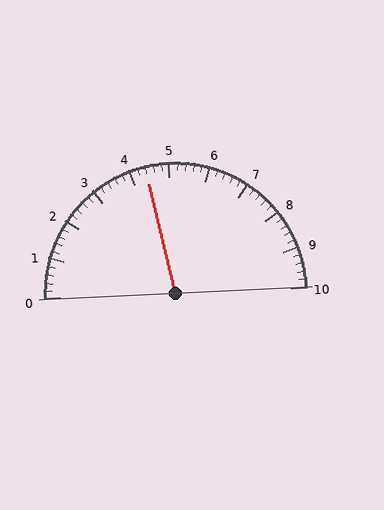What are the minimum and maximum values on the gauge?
The gauge ranges from 0 to 10.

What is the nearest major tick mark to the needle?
The nearest major tick mark is 4.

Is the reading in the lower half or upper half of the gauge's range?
The reading is in the lower half of the range (0 to 10).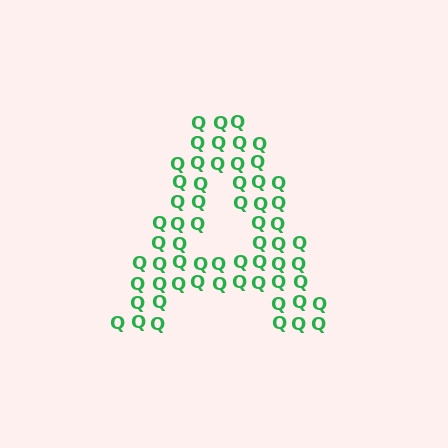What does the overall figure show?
The overall figure shows the letter A.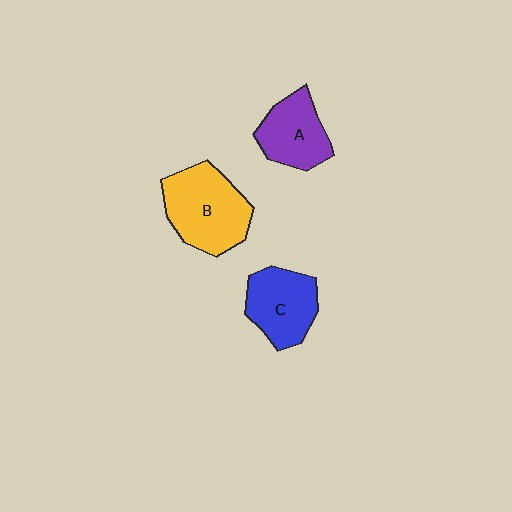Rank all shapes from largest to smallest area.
From largest to smallest: B (yellow), C (blue), A (purple).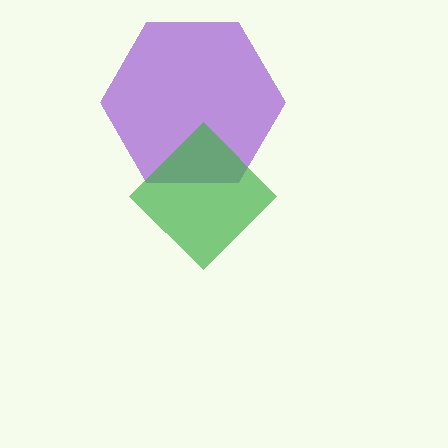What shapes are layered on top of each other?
The layered shapes are: a purple hexagon, a green diamond.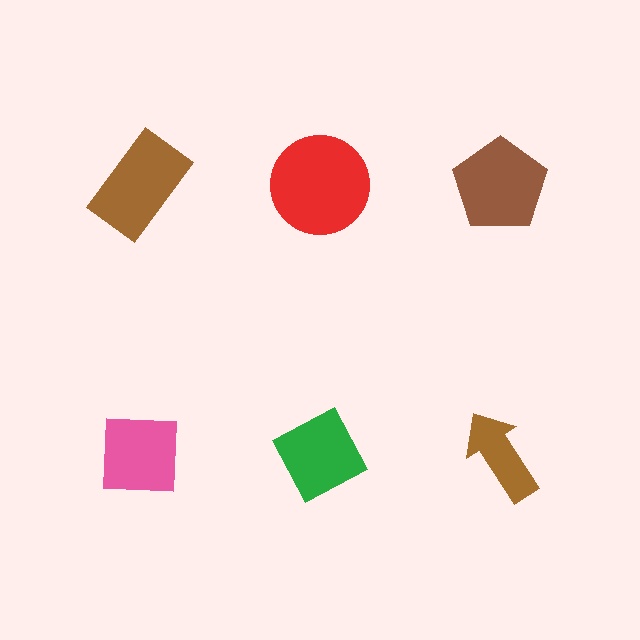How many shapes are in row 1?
3 shapes.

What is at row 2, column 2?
A green diamond.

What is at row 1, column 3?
A brown pentagon.